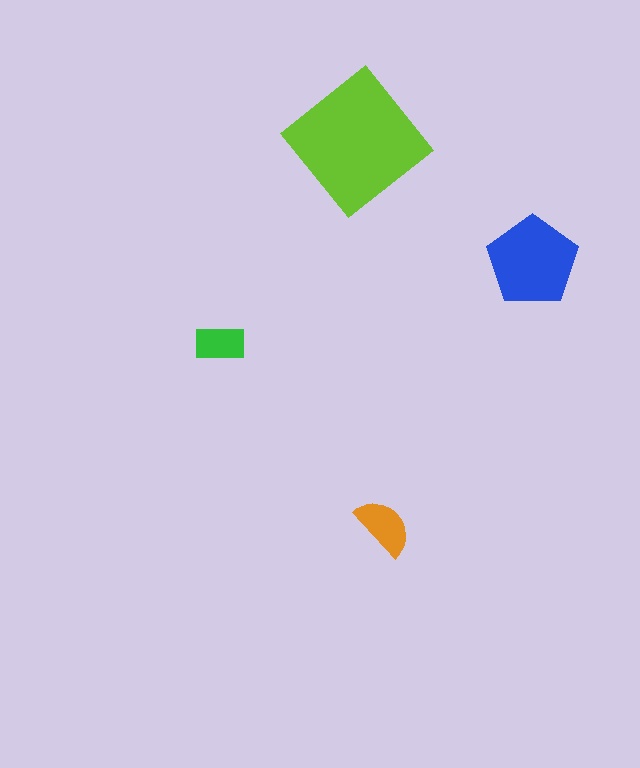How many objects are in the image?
There are 4 objects in the image.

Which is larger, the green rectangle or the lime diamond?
The lime diamond.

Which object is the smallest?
The green rectangle.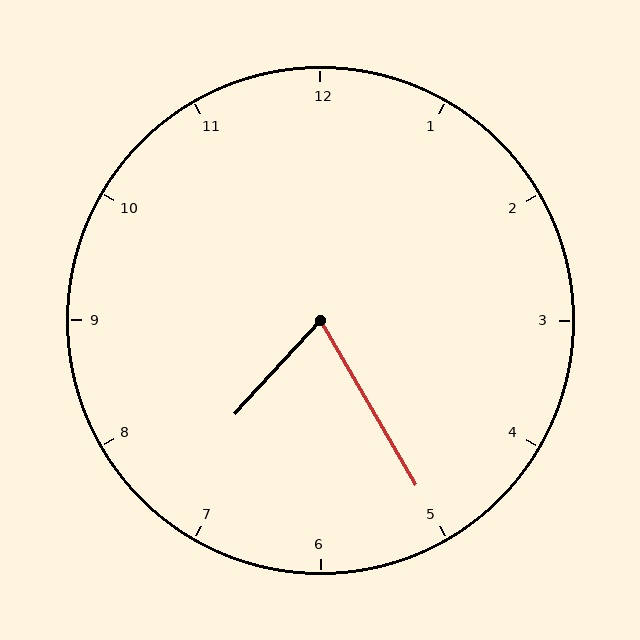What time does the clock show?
7:25.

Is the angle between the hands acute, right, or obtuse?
It is acute.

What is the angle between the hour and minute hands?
Approximately 72 degrees.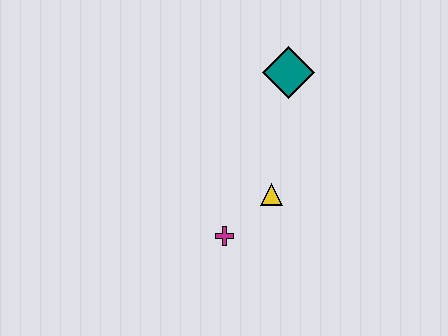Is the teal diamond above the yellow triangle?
Yes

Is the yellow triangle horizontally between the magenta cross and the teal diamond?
Yes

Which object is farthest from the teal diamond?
The magenta cross is farthest from the teal diamond.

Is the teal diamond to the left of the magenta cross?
No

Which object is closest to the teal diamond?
The yellow triangle is closest to the teal diamond.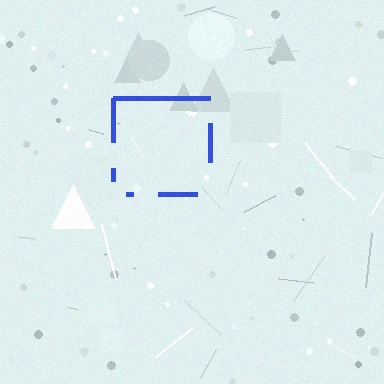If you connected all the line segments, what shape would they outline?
They would outline a square.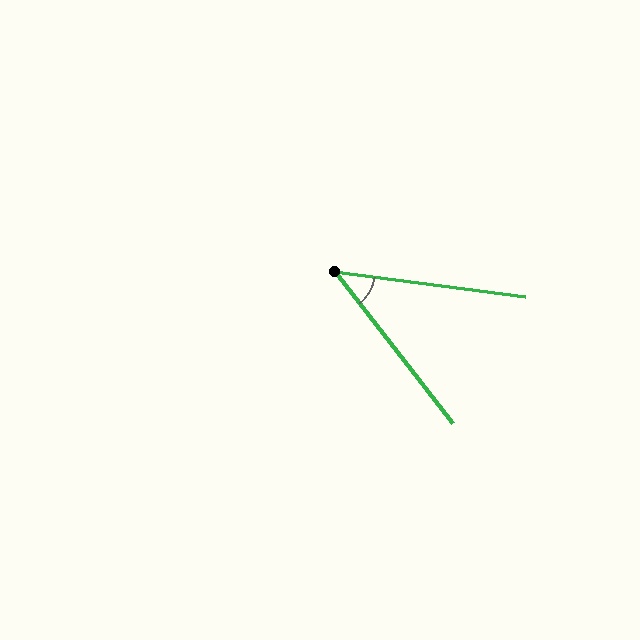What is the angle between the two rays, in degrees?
Approximately 45 degrees.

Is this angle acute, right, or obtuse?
It is acute.